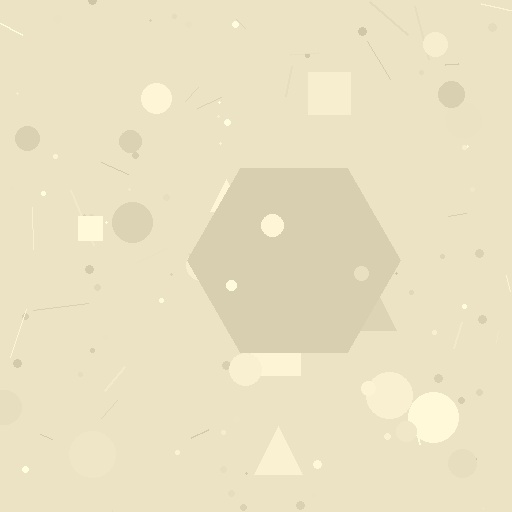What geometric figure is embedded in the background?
A hexagon is embedded in the background.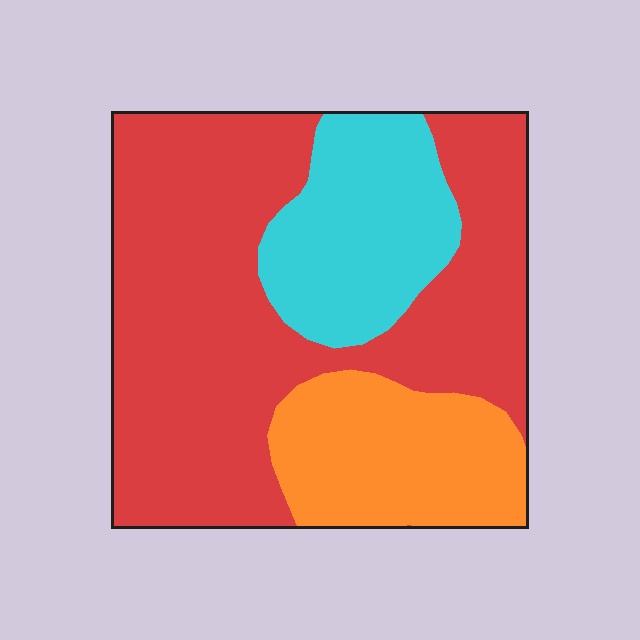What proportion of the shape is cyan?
Cyan takes up about one fifth (1/5) of the shape.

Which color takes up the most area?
Red, at roughly 60%.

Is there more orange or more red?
Red.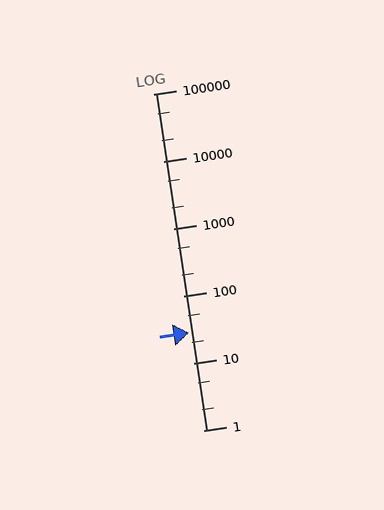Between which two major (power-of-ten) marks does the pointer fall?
The pointer is between 10 and 100.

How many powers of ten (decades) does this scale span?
The scale spans 5 decades, from 1 to 100000.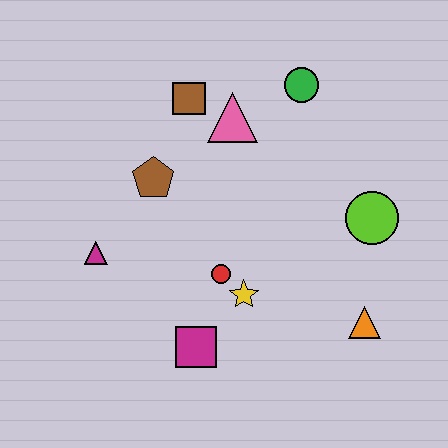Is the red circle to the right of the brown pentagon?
Yes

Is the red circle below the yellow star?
No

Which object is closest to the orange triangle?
The lime circle is closest to the orange triangle.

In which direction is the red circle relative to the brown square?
The red circle is below the brown square.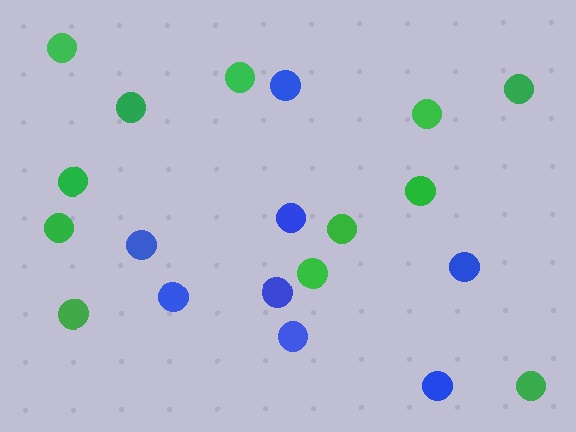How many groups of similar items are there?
There are 2 groups: one group of blue circles (8) and one group of green circles (12).